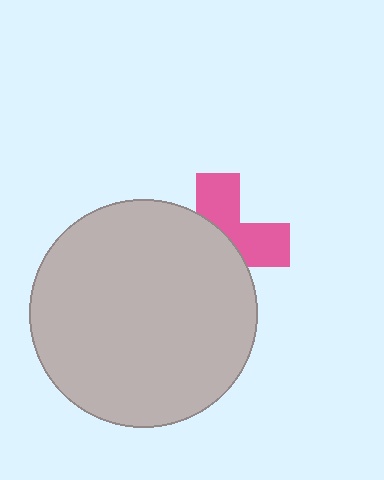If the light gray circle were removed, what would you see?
You would see the complete pink cross.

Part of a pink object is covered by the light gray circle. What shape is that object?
It is a cross.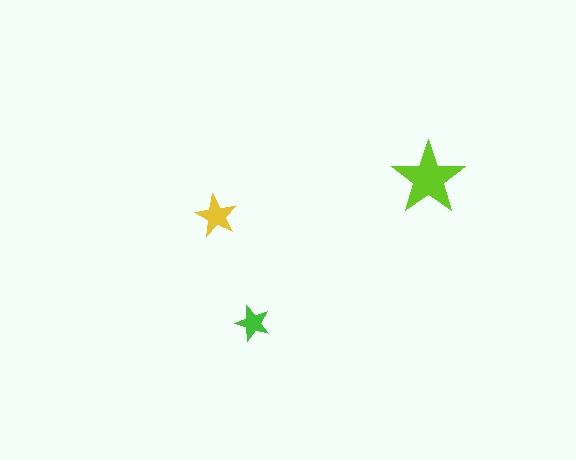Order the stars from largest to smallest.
the lime one, the yellow one, the green one.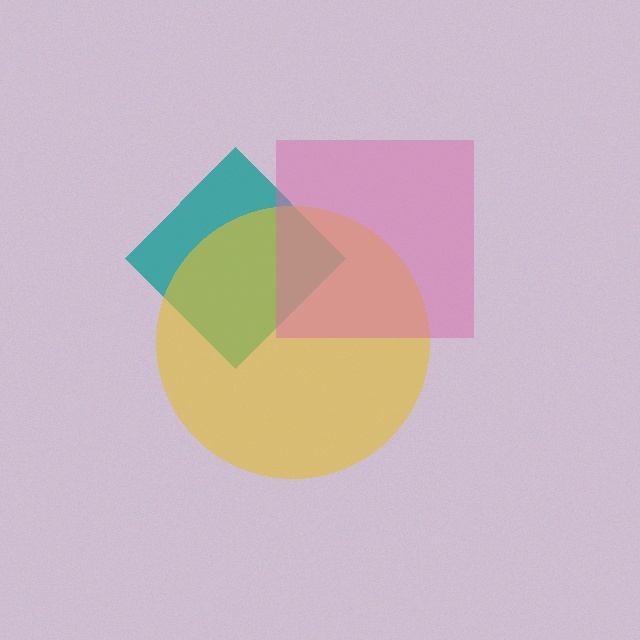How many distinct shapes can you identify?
There are 3 distinct shapes: a teal diamond, a yellow circle, a pink square.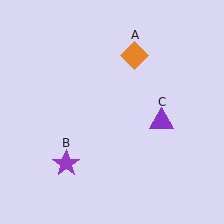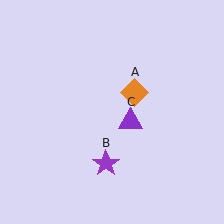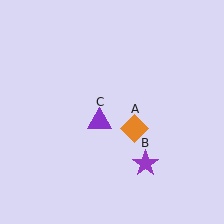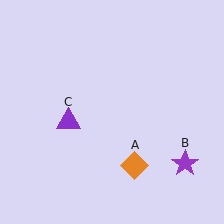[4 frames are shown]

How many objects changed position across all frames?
3 objects changed position: orange diamond (object A), purple star (object B), purple triangle (object C).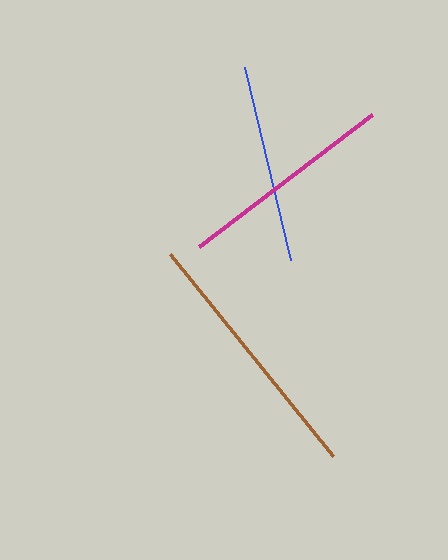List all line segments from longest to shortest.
From longest to shortest: brown, magenta, blue.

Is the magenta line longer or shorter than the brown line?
The brown line is longer than the magenta line.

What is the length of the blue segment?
The blue segment is approximately 198 pixels long.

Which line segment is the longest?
The brown line is the longest at approximately 260 pixels.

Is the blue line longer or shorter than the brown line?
The brown line is longer than the blue line.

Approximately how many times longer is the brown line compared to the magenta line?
The brown line is approximately 1.2 times the length of the magenta line.